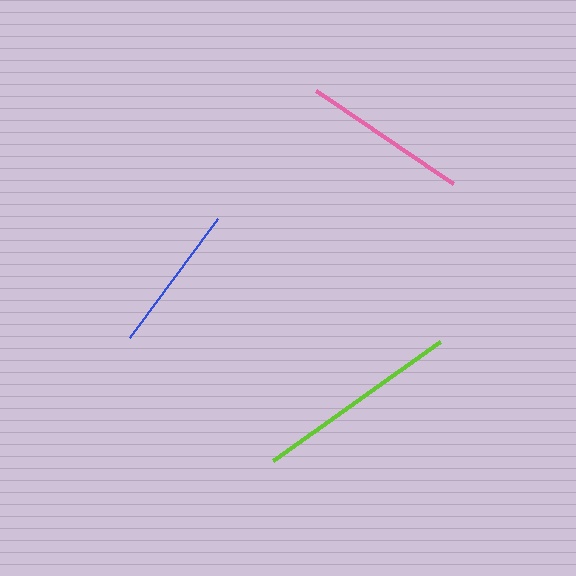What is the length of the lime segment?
The lime segment is approximately 205 pixels long.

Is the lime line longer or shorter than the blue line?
The lime line is longer than the blue line.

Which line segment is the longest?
The lime line is the longest at approximately 205 pixels.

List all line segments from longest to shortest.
From longest to shortest: lime, pink, blue.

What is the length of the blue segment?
The blue segment is approximately 148 pixels long.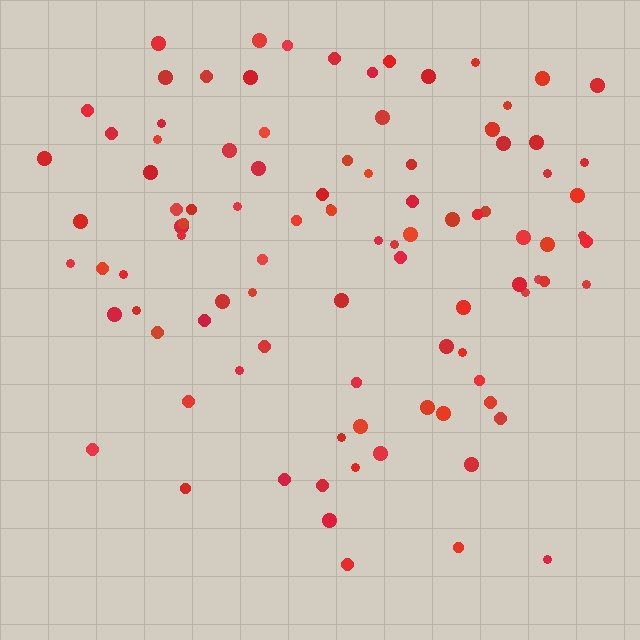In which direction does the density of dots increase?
From bottom to top, with the top side densest.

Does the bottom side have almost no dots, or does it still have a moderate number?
Still a moderate number, just noticeably fewer than the top.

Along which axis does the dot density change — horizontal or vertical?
Vertical.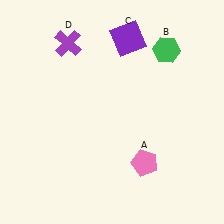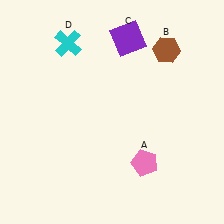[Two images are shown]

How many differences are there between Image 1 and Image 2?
There are 2 differences between the two images.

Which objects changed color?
B changed from green to brown. D changed from purple to cyan.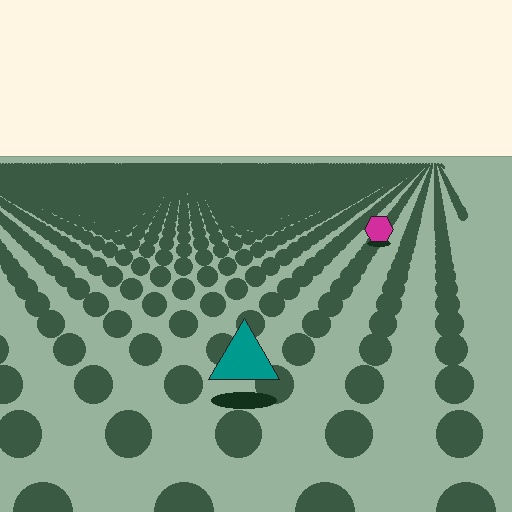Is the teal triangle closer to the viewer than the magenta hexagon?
Yes. The teal triangle is closer — you can tell from the texture gradient: the ground texture is coarser near it.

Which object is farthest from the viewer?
The magenta hexagon is farthest from the viewer. It appears smaller and the ground texture around it is denser.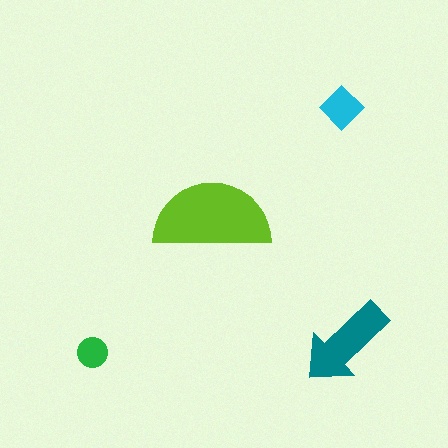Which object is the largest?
The lime semicircle.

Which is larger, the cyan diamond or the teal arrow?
The teal arrow.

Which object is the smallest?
The green circle.